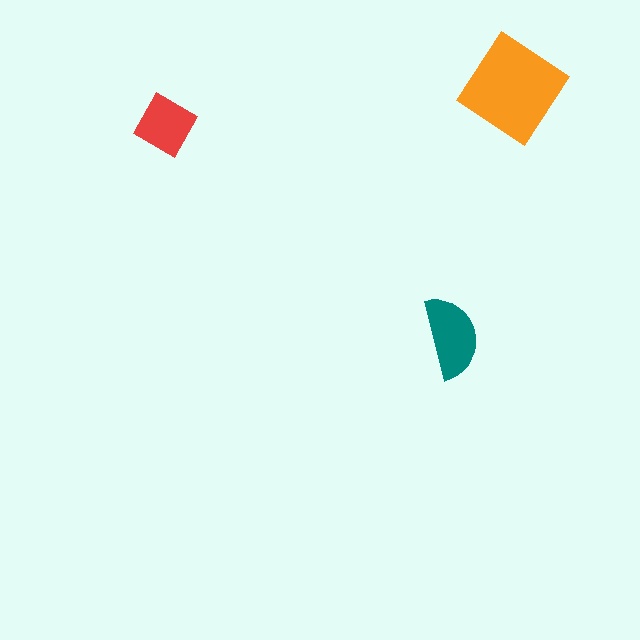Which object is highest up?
The orange diamond is topmost.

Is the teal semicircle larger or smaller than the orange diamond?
Smaller.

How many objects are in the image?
There are 3 objects in the image.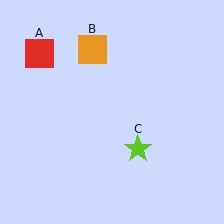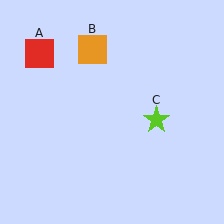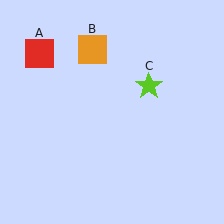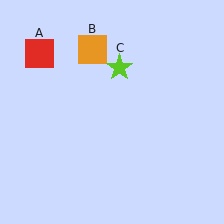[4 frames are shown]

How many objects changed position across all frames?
1 object changed position: lime star (object C).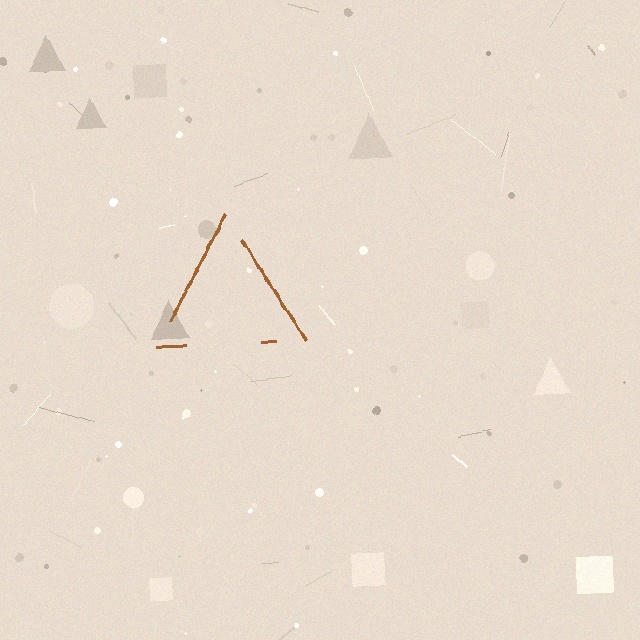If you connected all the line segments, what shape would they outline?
They would outline a triangle.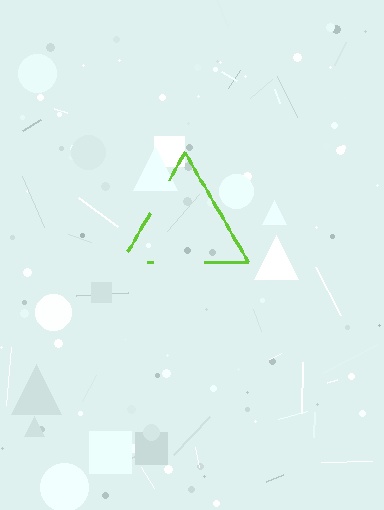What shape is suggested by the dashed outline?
The dashed outline suggests a triangle.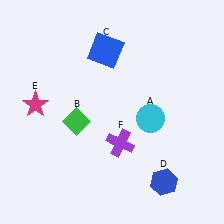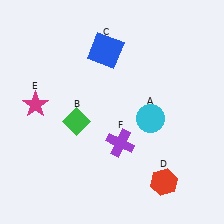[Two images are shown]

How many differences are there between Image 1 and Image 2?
There is 1 difference between the two images.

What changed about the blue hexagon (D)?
In Image 1, D is blue. In Image 2, it changed to red.